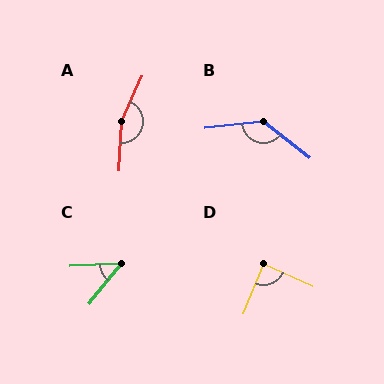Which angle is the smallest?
C, at approximately 49 degrees.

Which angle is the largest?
A, at approximately 159 degrees.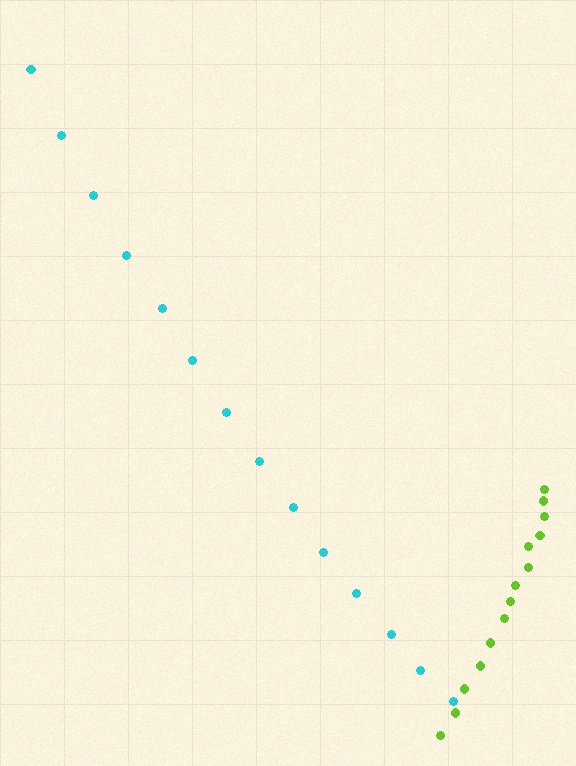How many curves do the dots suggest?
There are 2 distinct paths.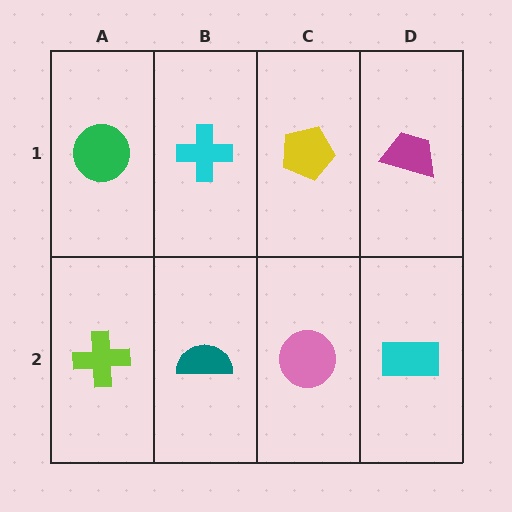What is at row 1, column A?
A green circle.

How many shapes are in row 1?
4 shapes.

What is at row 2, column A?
A lime cross.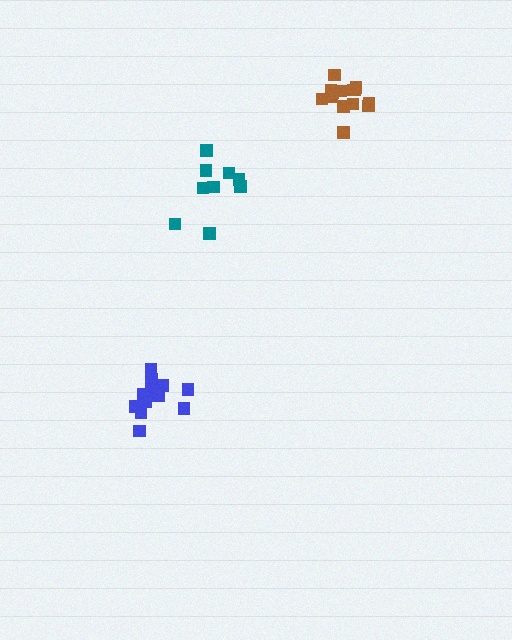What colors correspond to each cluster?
The clusters are colored: brown, teal, blue.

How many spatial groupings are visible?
There are 3 spatial groupings.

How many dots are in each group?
Group 1: 14 dots, Group 2: 10 dots, Group 3: 12 dots (36 total).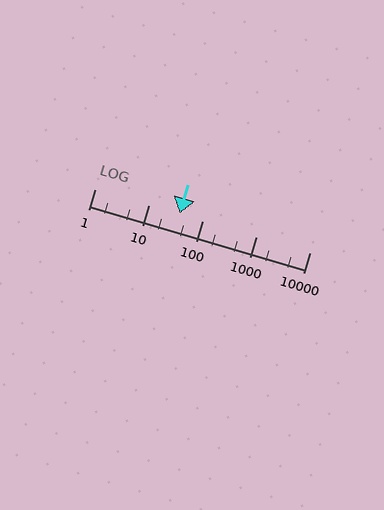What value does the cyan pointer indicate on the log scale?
The pointer indicates approximately 38.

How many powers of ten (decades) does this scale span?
The scale spans 4 decades, from 1 to 10000.